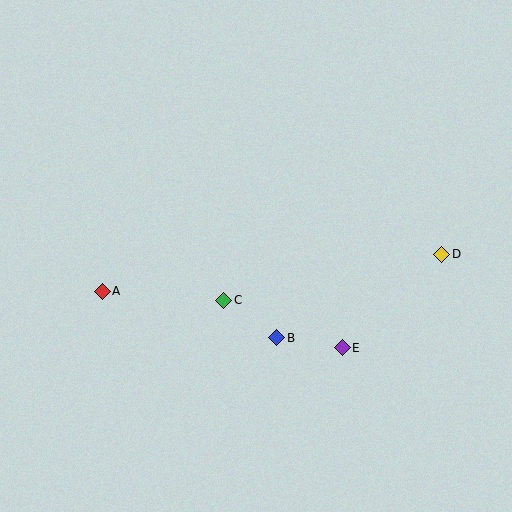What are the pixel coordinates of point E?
Point E is at (342, 348).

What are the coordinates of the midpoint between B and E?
The midpoint between B and E is at (309, 343).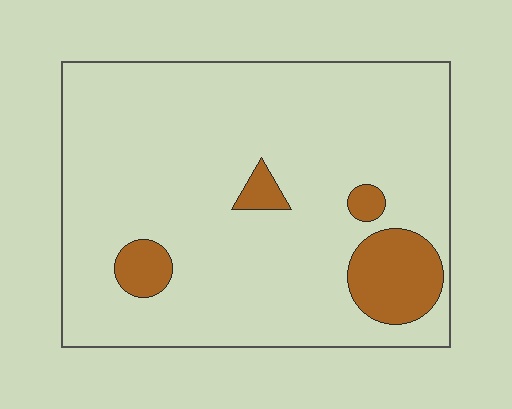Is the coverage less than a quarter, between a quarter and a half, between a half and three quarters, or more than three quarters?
Less than a quarter.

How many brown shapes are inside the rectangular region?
4.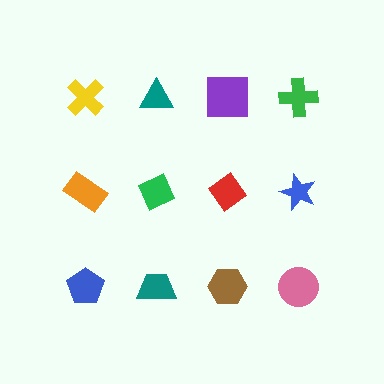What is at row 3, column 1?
A blue pentagon.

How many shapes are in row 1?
4 shapes.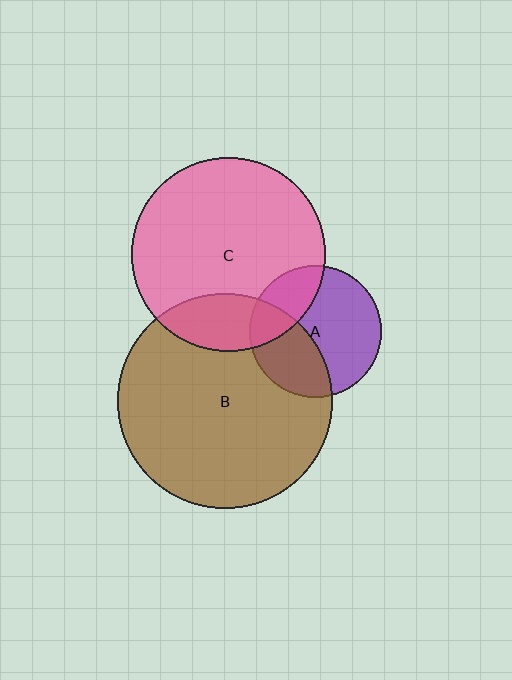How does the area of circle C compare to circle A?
Approximately 2.2 times.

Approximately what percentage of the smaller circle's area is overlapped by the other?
Approximately 25%.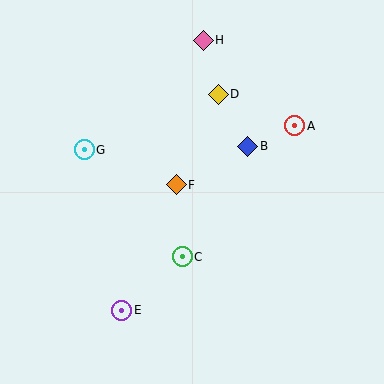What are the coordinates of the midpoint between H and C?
The midpoint between H and C is at (193, 148).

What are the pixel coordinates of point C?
Point C is at (182, 257).